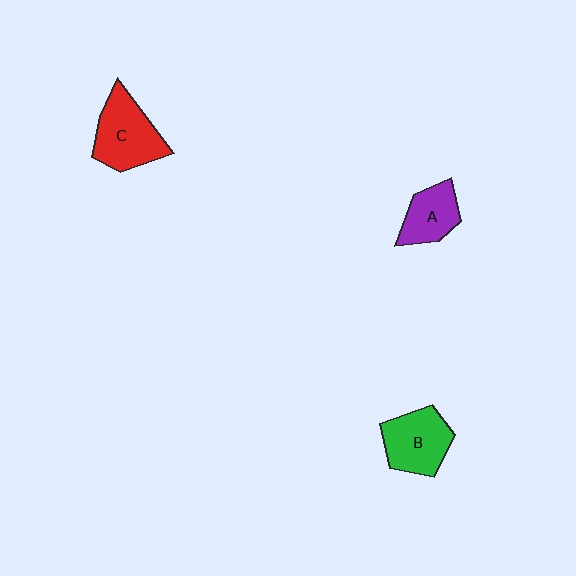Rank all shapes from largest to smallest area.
From largest to smallest: C (red), B (green), A (purple).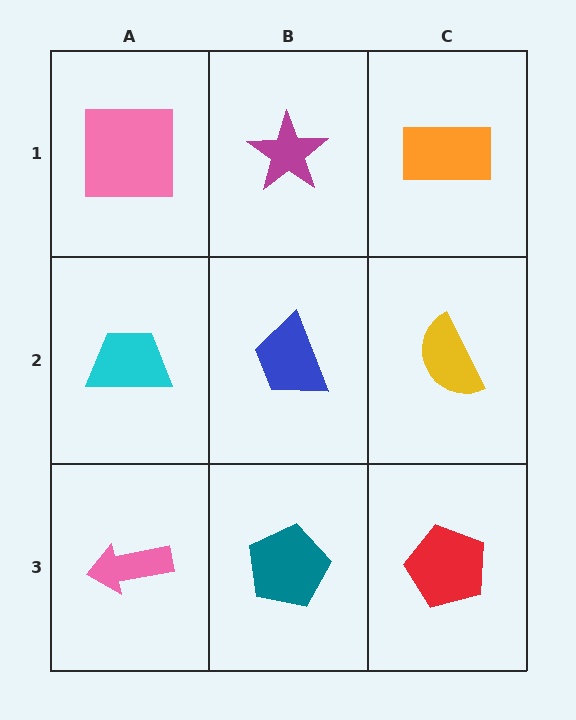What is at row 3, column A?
A pink arrow.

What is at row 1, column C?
An orange rectangle.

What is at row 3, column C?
A red pentagon.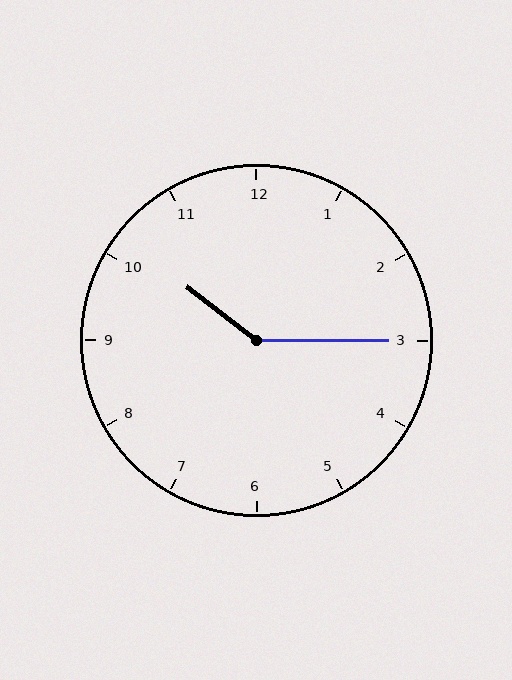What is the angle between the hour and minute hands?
Approximately 142 degrees.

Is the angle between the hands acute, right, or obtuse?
It is obtuse.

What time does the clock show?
10:15.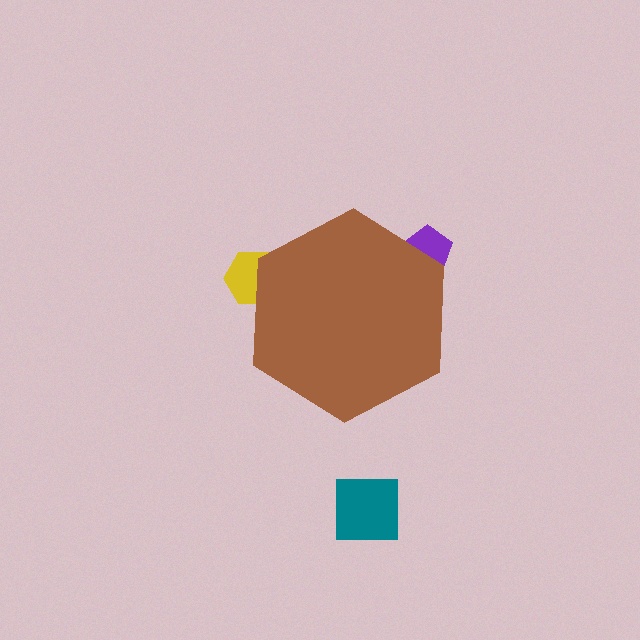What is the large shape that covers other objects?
A brown hexagon.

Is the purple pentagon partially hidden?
Yes, the purple pentagon is partially hidden behind the brown hexagon.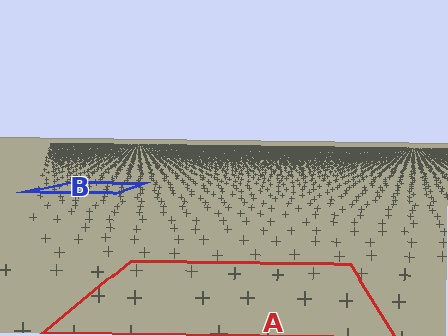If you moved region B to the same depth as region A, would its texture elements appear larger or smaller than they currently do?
They would appear larger. At a closer depth, the same texture elements are projected at a bigger on-screen size.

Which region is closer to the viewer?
Region A is closer. The texture elements there are larger and more spread out.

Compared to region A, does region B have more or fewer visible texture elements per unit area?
Region B has more texture elements per unit area — they are packed more densely because it is farther away.